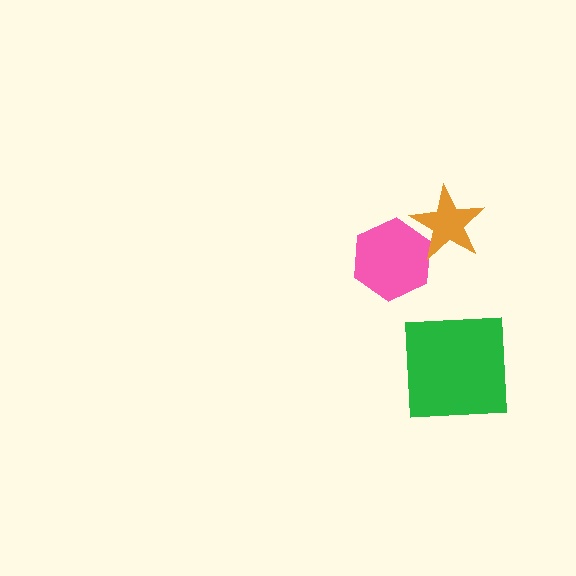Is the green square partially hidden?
No, no other shape covers it.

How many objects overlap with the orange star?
1 object overlaps with the orange star.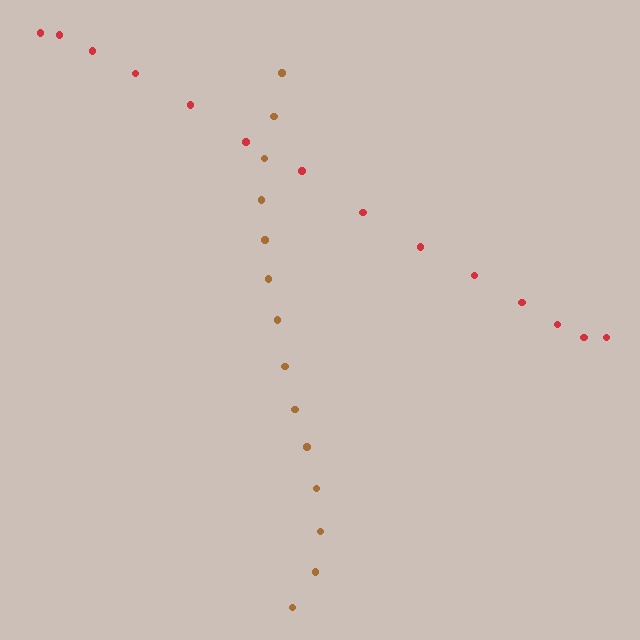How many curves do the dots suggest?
There are 2 distinct paths.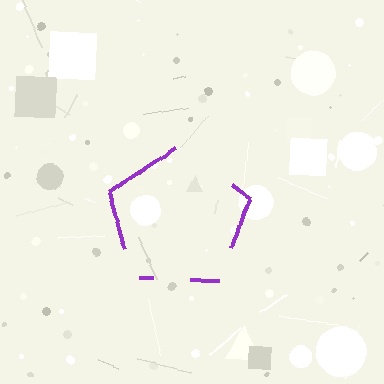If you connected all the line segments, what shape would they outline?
They would outline a pentagon.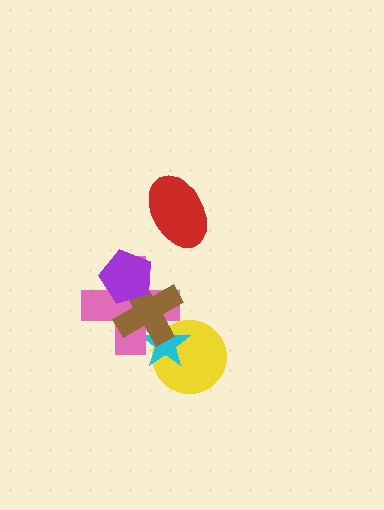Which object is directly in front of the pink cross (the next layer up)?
The brown cross is directly in front of the pink cross.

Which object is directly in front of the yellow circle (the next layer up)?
The cyan star is directly in front of the yellow circle.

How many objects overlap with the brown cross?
4 objects overlap with the brown cross.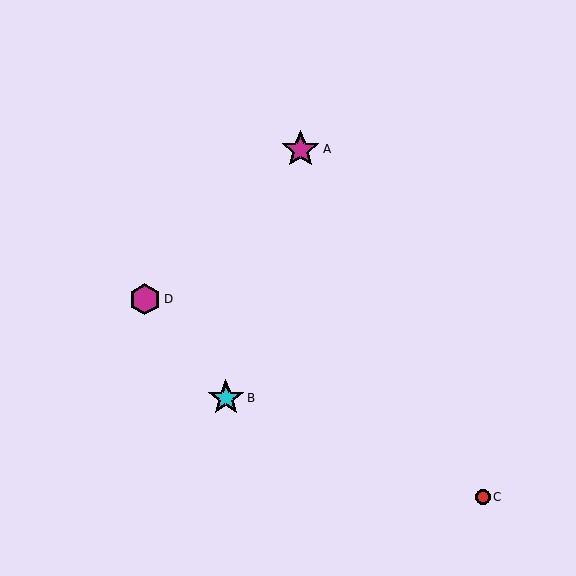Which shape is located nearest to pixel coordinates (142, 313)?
The magenta hexagon (labeled D) at (145, 299) is nearest to that location.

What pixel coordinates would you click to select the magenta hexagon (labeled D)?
Click at (145, 299) to select the magenta hexagon D.